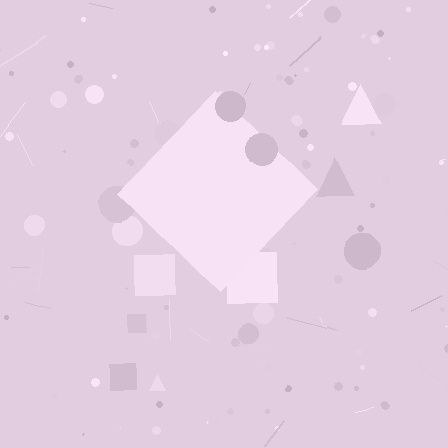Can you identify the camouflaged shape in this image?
The camouflaged shape is a diamond.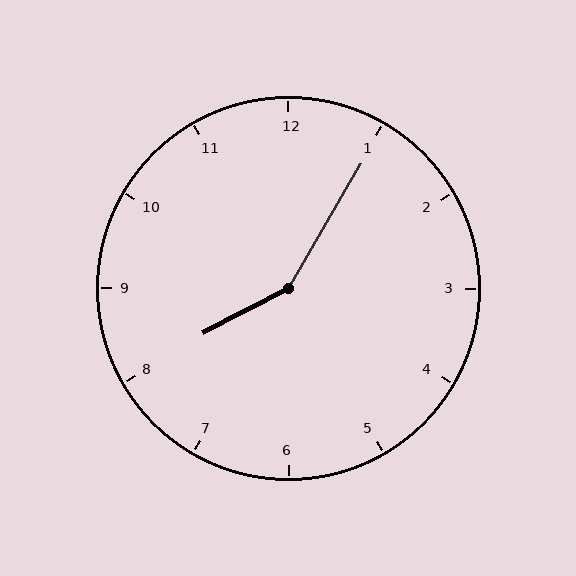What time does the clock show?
8:05.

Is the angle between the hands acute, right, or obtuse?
It is obtuse.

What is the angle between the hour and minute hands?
Approximately 148 degrees.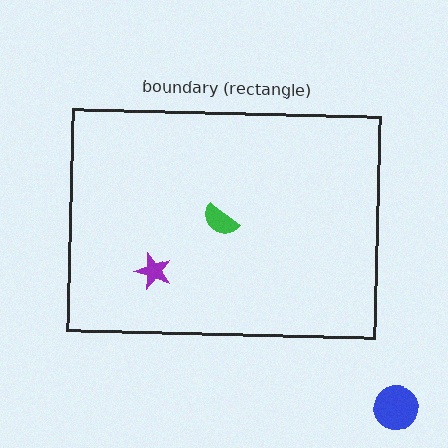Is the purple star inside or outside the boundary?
Inside.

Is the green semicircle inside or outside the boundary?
Inside.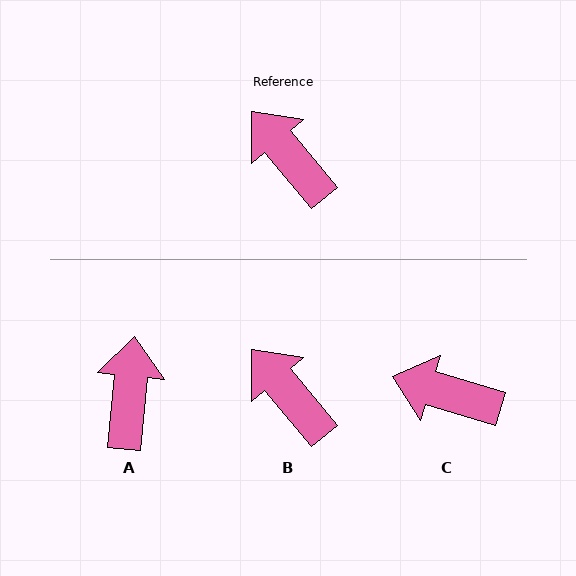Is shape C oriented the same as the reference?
No, it is off by about 33 degrees.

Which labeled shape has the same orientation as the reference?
B.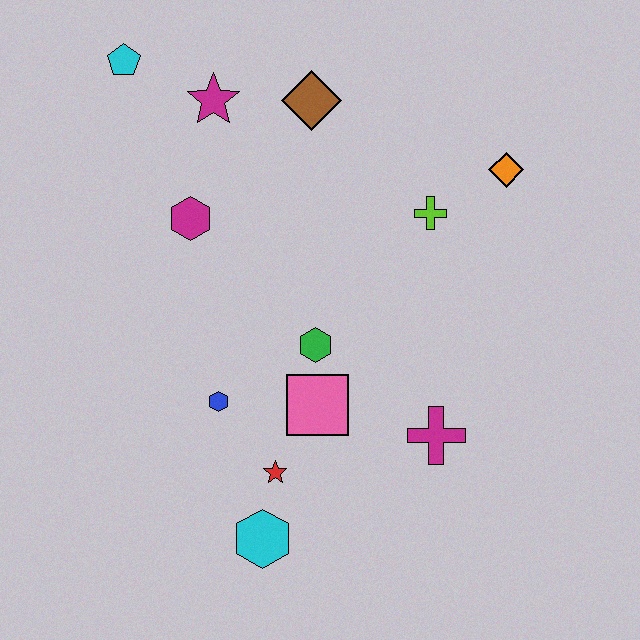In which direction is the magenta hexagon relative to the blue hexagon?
The magenta hexagon is above the blue hexagon.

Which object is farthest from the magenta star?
The cyan hexagon is farthest from the magenta star.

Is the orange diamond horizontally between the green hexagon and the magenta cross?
No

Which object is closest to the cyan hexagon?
The red star is closest to the cyan hexagon.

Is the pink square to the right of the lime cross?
No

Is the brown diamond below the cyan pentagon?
Yes